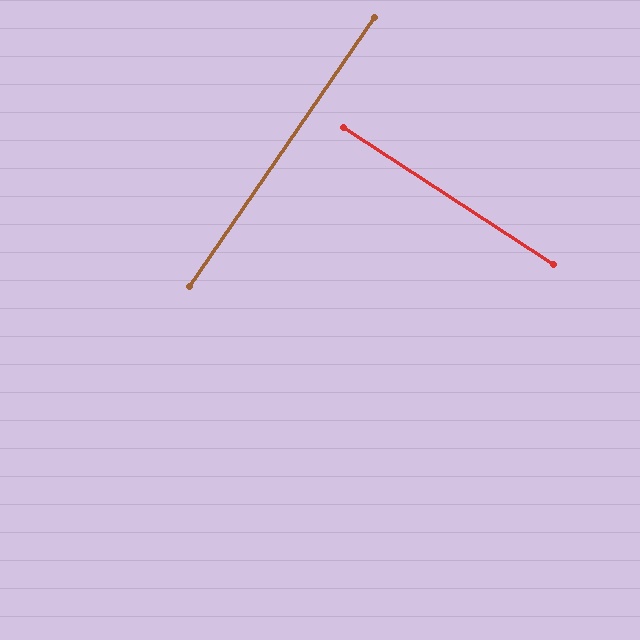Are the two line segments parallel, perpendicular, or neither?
Perpendicular — they meet at approximately 88°.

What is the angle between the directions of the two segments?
Approximately 88 degrees.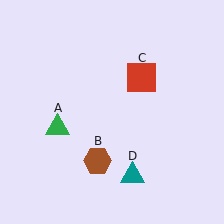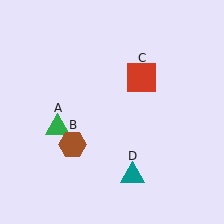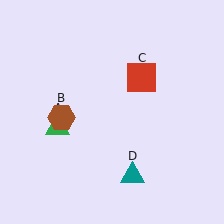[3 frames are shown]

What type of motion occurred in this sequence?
The brown hexagon (object B) rotated clockwise around the center of the scene.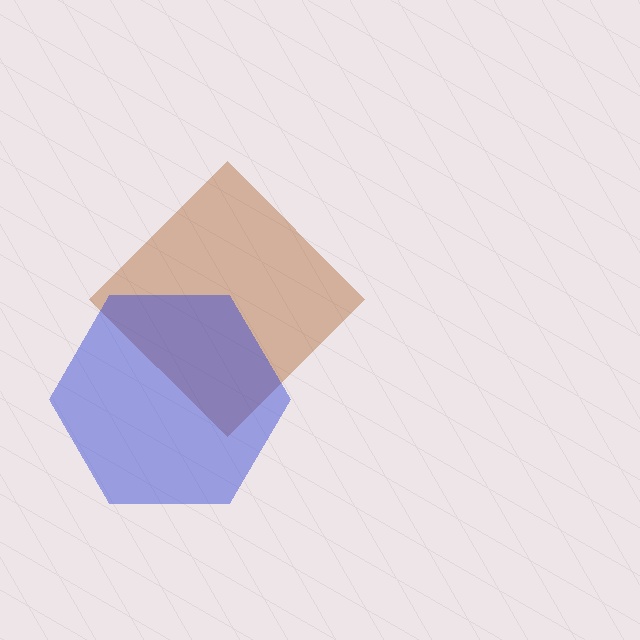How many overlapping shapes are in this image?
There are 2 overlapping shapes in the image.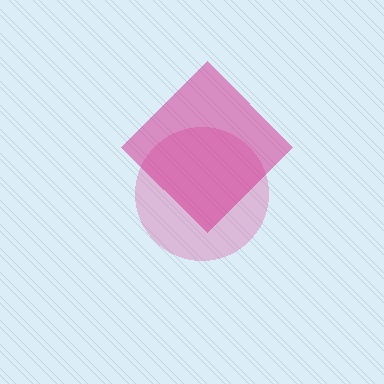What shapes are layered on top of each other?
The layered shapes are: a pink circle, a magenta diamond.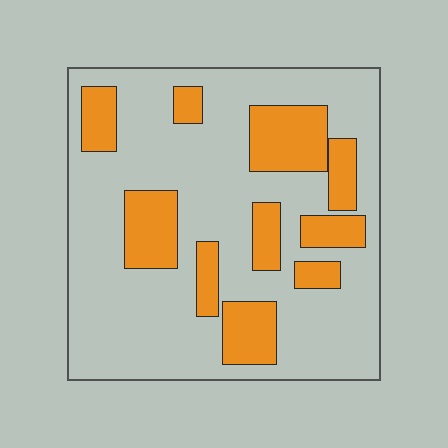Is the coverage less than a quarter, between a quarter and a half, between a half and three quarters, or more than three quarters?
Between a quarter and a half.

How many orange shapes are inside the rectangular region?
10.